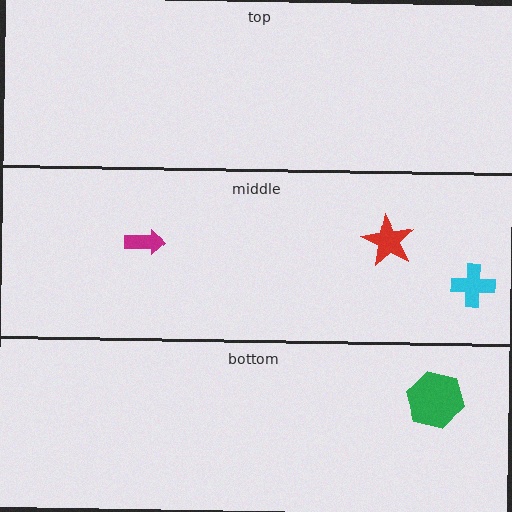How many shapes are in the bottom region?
1.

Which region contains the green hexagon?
The bottom region.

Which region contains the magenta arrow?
The middle region.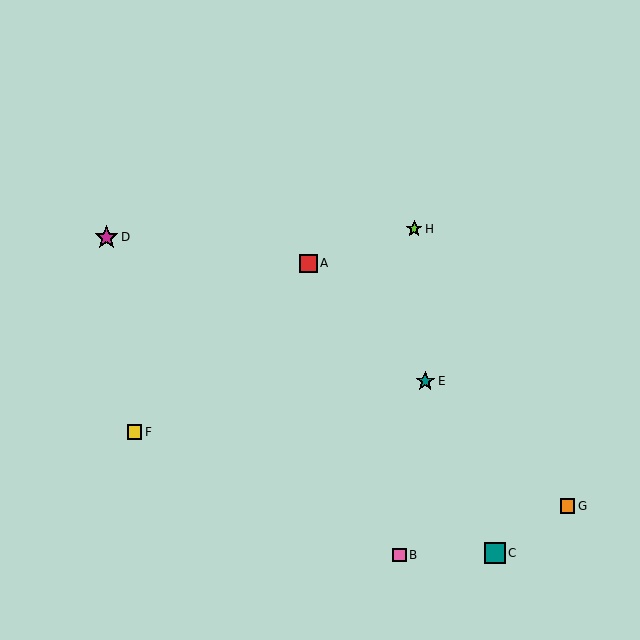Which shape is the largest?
The magenta star (labeled D) is the largest.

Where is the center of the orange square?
The center of the orange square is at (568, 506).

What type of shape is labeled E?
Shape E is a teal star.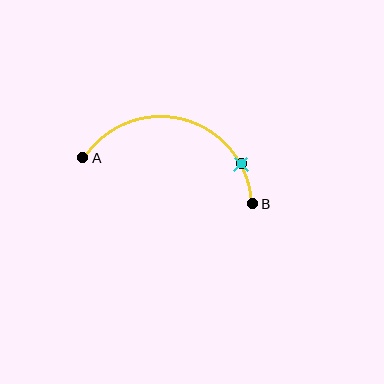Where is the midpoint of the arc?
The arc midpoint is the point on the curve farthest from the straight line joining A and B. It sits above that line.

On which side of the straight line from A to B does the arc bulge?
The arc bulges above the straight line connecting A and B.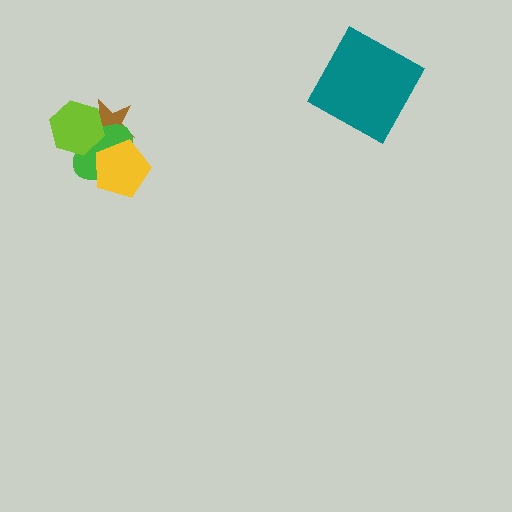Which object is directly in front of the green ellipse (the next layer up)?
The yellow pentagon is directly in front of the green ellipse.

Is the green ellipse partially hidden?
Yes, it is partially covered by another shape.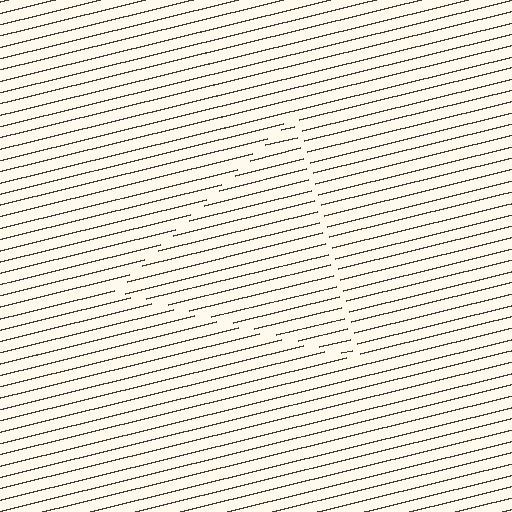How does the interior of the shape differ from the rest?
The interior of the shape contains the same grating, shifted by half a period — the contour is defined by the phase discontinuity where line-ends from the inner and outer gratings abut.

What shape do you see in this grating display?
An illusory triangle. The interior of the shape contains the same grating, shifted by half a period — the contour is defined by the phase discontinuity where line-ends from the inner and outer gratings abut.